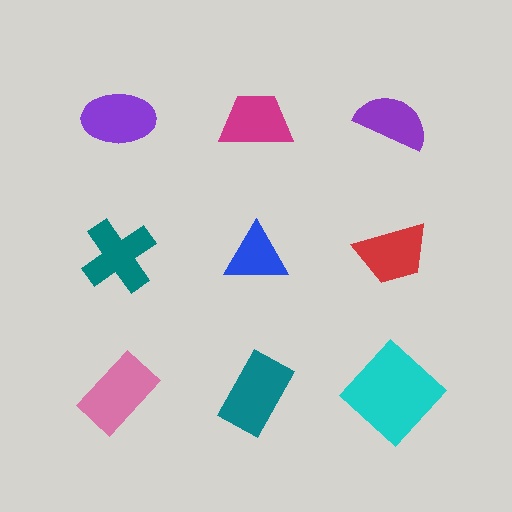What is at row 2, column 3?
A red trapezoid.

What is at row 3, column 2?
A teal rectangle.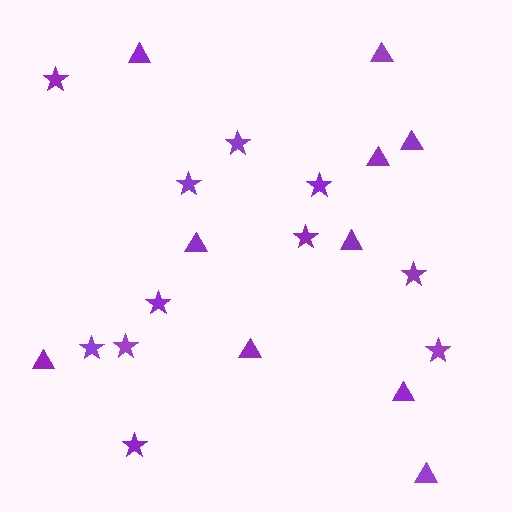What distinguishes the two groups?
There are 2 groups: one group of triangles (10) and one group of stars (11).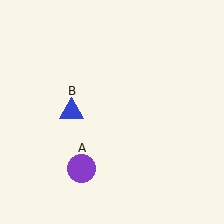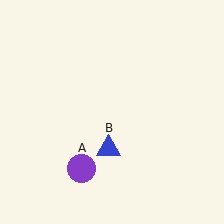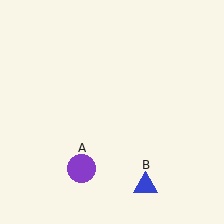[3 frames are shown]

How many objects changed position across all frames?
1 object changed position: blue triangle (object B).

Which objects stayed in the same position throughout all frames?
Purple circle (object A) remained stationary.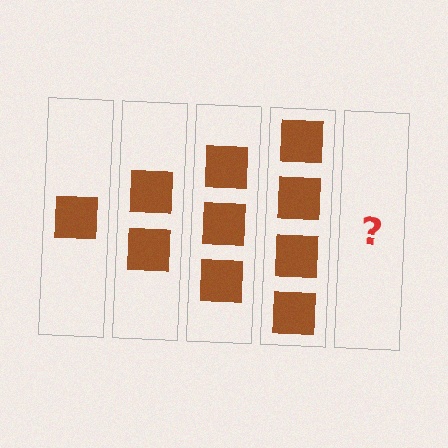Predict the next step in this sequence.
The next step is 5 squares.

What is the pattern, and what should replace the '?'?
The pattern is that each step adds one more square. The '?' should be 5 squares.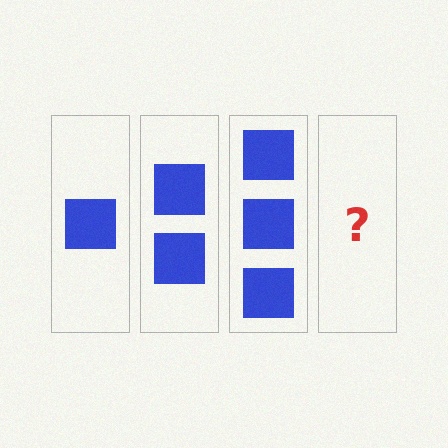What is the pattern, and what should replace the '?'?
The pattern is that each step adds one more square. The '?' should be 4 squares.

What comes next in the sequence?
The next element should be 4 squares.